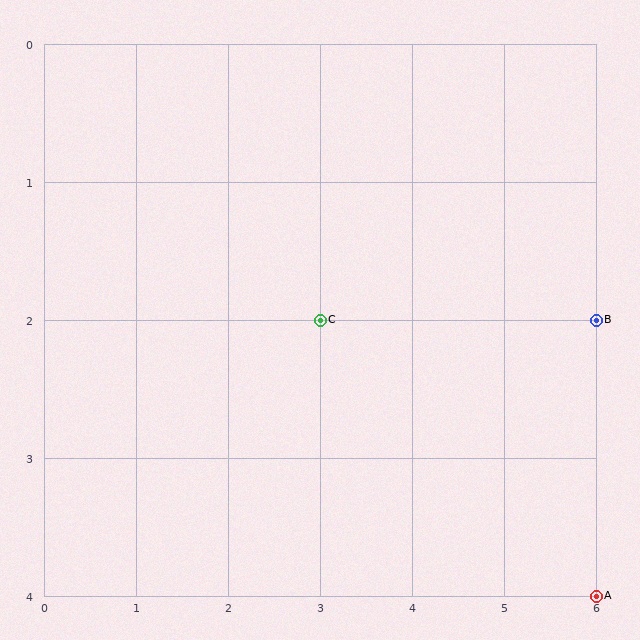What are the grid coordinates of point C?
Point C is at grid coordinates (3, 2).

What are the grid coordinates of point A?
Point A is at grid coordinates (6, 4).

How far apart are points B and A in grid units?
Points B and A are 2 rows apart.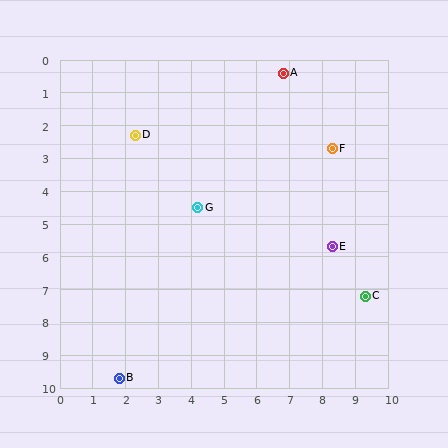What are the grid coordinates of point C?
Point C is at approximately (9.3, 7.2).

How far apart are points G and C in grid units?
Points G and C are about 5.8 grid units apart.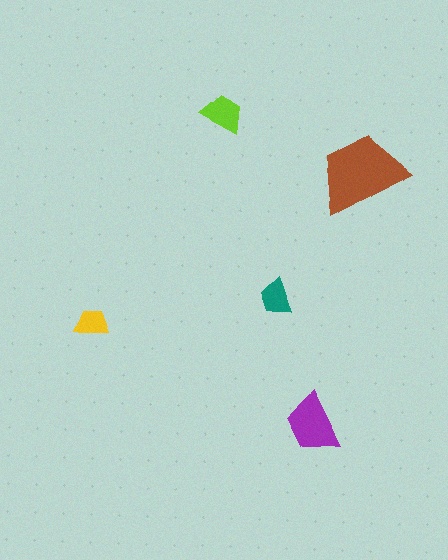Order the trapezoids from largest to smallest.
the brown one, the purple one, the lime one, the teal one, the yellow one.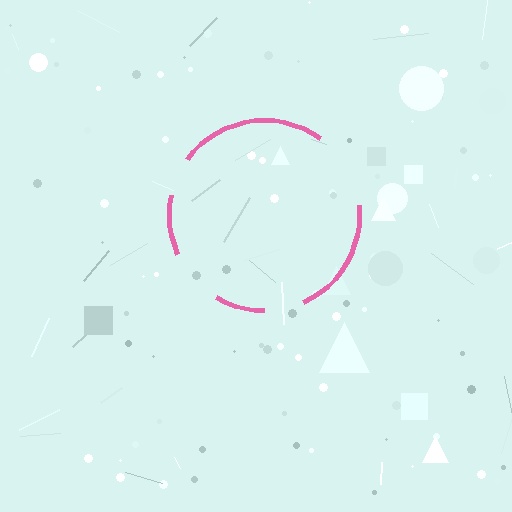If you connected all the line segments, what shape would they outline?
They would outline a circle.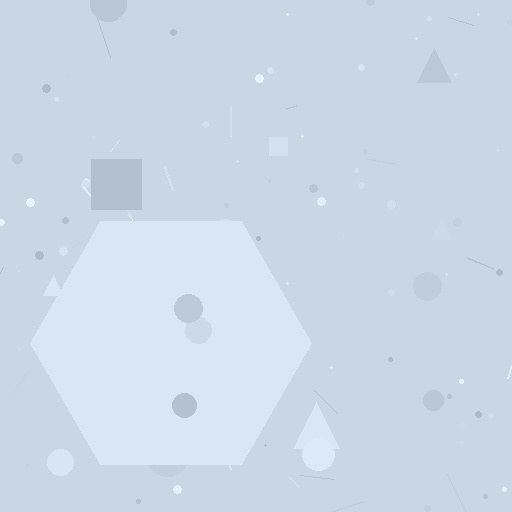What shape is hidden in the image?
A hexagon is hidden in the image.